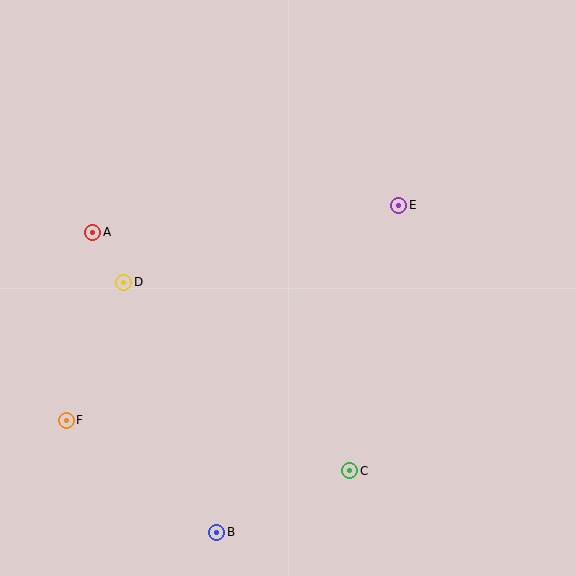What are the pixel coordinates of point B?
Point B is at (217, 532).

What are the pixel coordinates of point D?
Point D is at (124, 282).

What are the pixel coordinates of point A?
Point A is at (93, 232).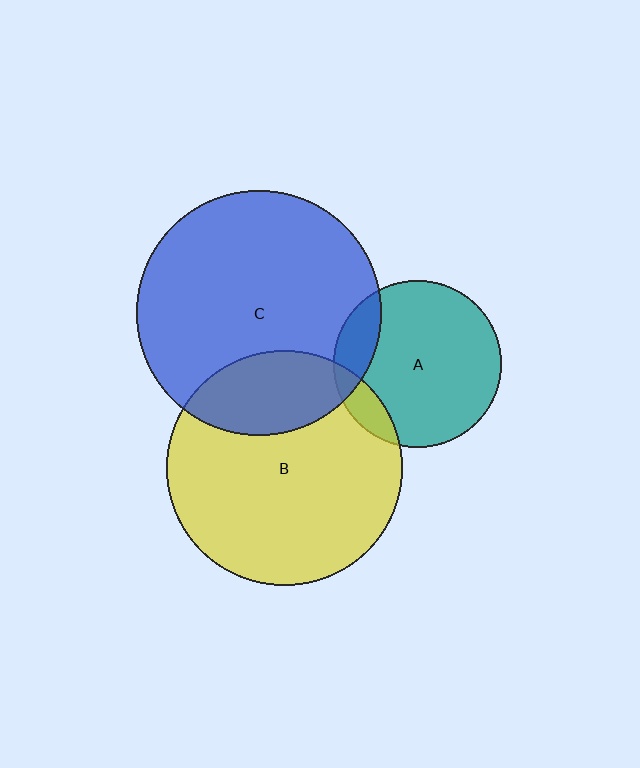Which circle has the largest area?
Circle C (blue).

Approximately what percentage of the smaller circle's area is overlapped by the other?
Approximately 25%.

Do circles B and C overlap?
Yes.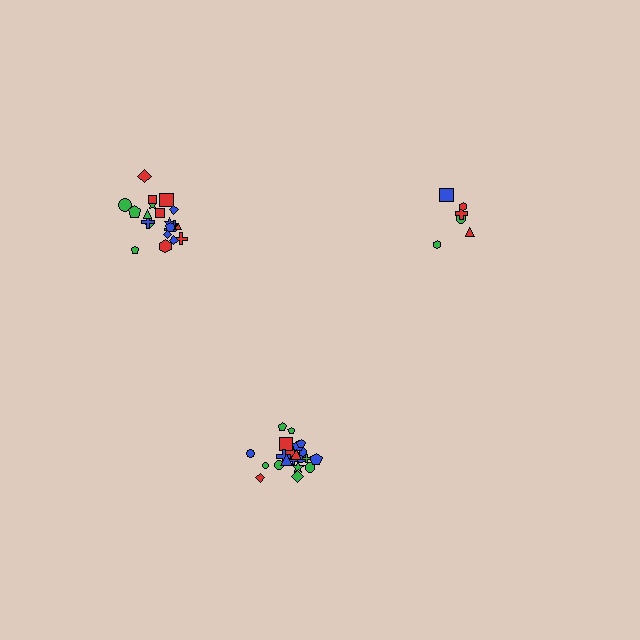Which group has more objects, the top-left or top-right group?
The top-left group.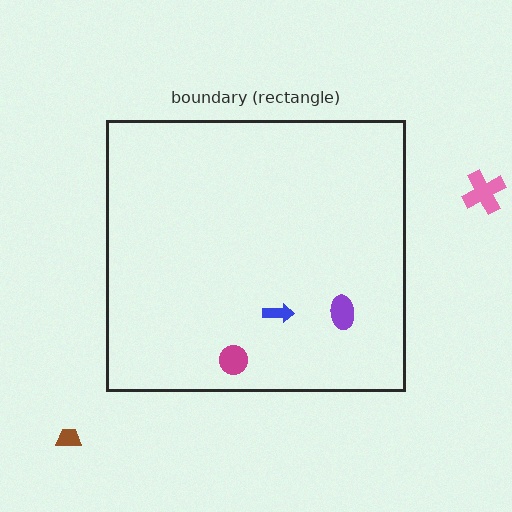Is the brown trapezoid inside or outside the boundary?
Outside.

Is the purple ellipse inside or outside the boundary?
Inside.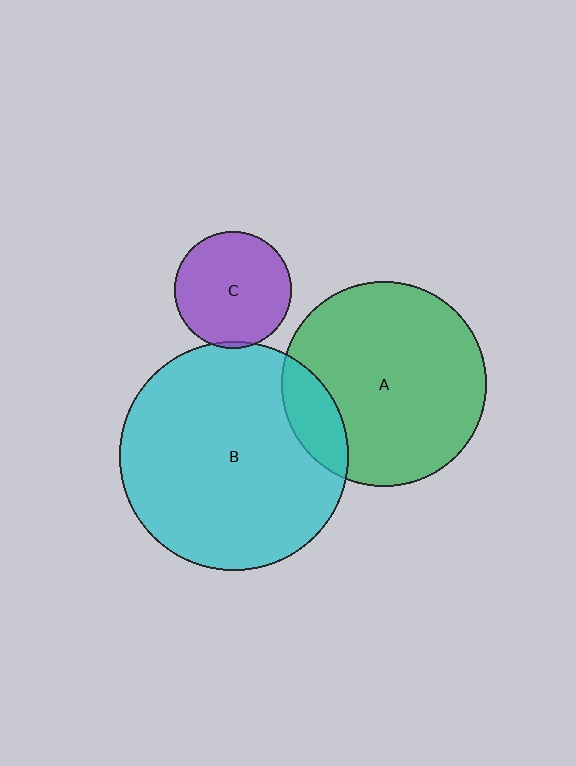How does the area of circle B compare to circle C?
Approximately 3.9 times.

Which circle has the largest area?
Circle B (cyan).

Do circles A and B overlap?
Yes.